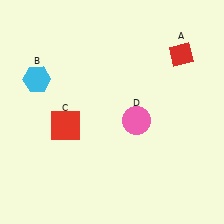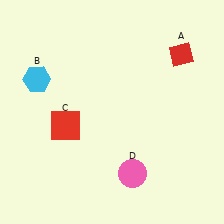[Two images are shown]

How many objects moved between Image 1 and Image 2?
1 object moved between the two images.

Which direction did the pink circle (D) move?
The pink circle (D) moved down.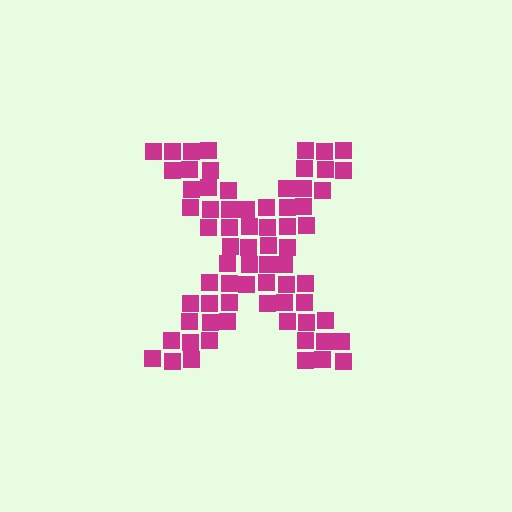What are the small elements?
The small elements are squares.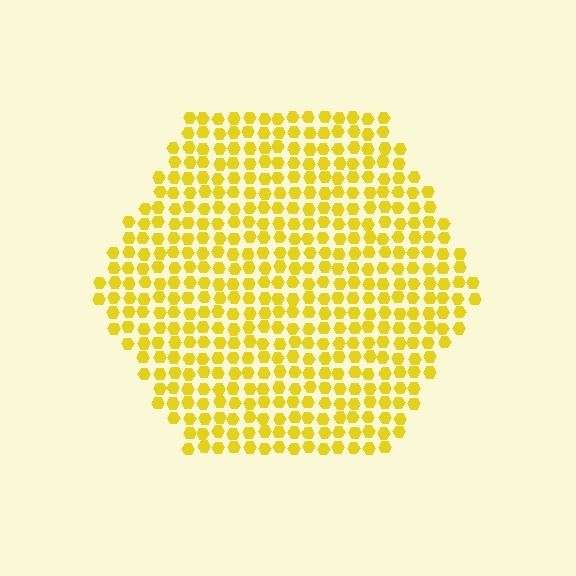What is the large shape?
The large shape is a hexagon.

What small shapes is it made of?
It is made of small hexagons.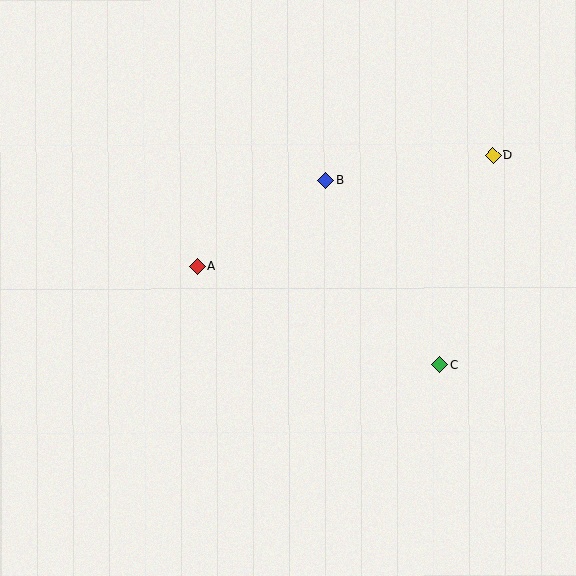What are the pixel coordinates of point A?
Point A is at (197, 267).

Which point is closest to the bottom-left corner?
Point A is closest to the bottom-left corner.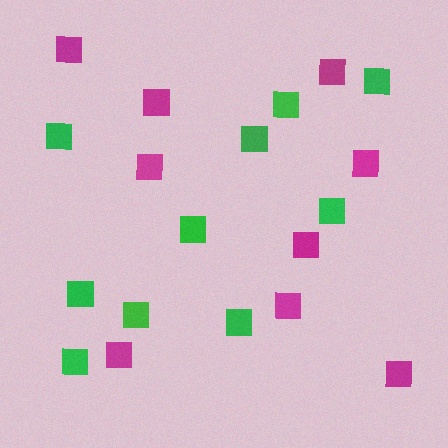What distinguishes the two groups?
There are 2 groups: one group of green squares (10) and one group of magenta squares (9).